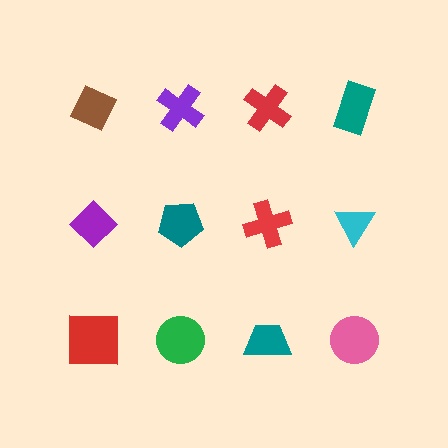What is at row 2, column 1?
A purple diamond.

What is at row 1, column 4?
A teal rectangle.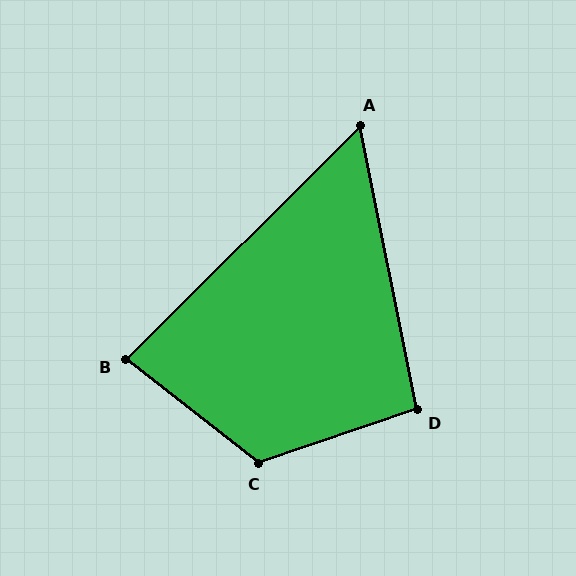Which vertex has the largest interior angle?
C, at approximately 123 degrees.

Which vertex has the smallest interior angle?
A, at approximately 57 degrees.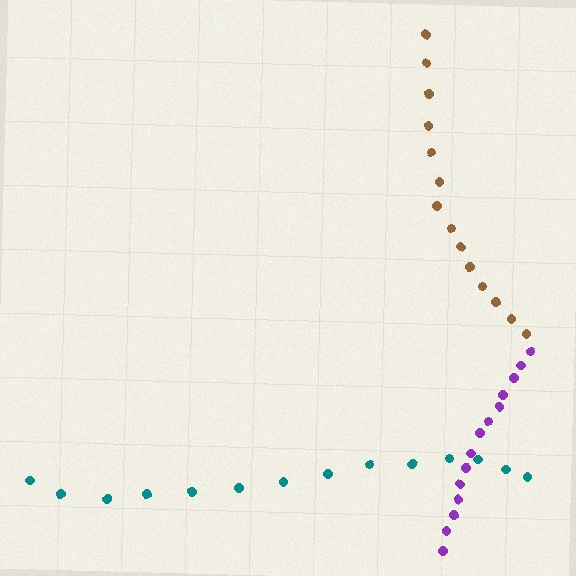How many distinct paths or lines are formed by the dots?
There are 3 distinct paths.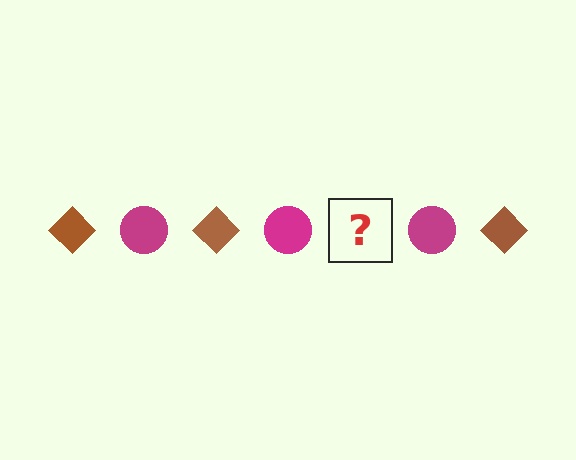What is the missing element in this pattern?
The missing element is a brown diamond.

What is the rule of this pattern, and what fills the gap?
The rule is that the pattern alternates between brown diamond and magenta circle. The gap should be filled with a brown diamond.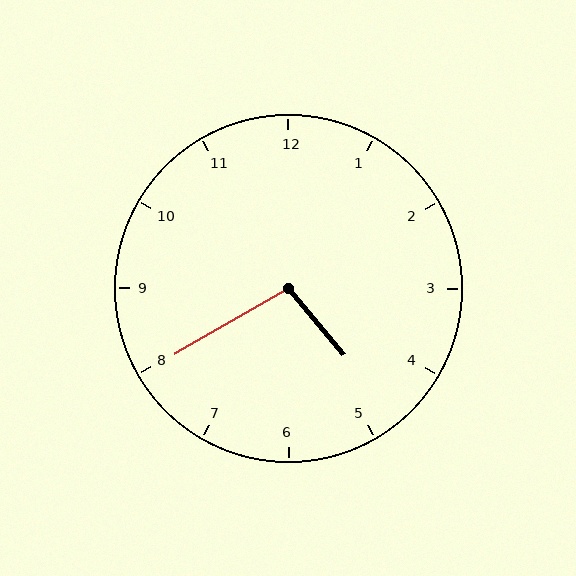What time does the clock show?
4:40.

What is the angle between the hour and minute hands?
Approximately 100 degrees.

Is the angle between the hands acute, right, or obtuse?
It is obtuse.